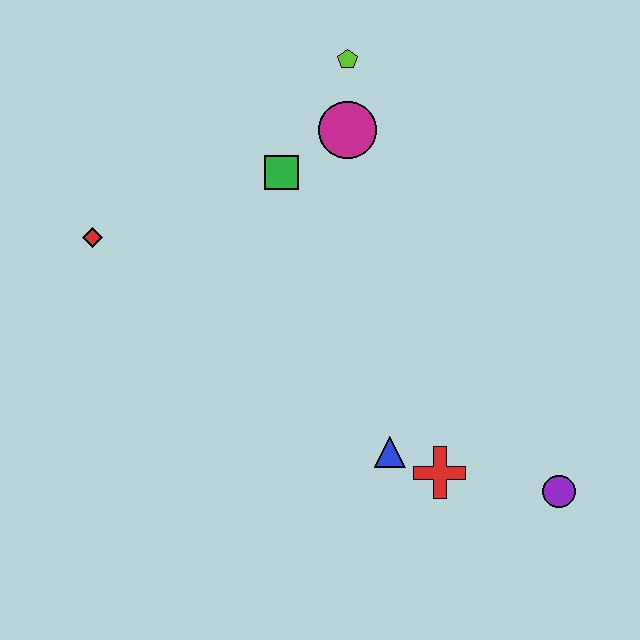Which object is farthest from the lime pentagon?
The purple circle is farthest from the lime pentagon.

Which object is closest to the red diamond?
The green square is closest to the red diamond.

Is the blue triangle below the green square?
Yes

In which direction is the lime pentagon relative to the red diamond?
The lime pentagon is to the right of the red diamond.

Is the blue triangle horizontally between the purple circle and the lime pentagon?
Yes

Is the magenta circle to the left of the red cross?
Yes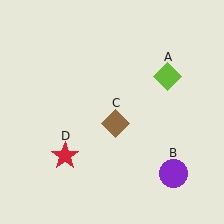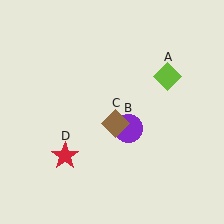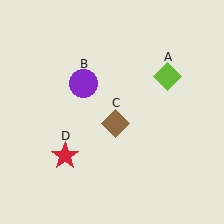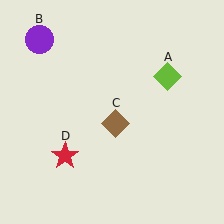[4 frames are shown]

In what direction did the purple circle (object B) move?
The purple circle (object B) moved up and to the left.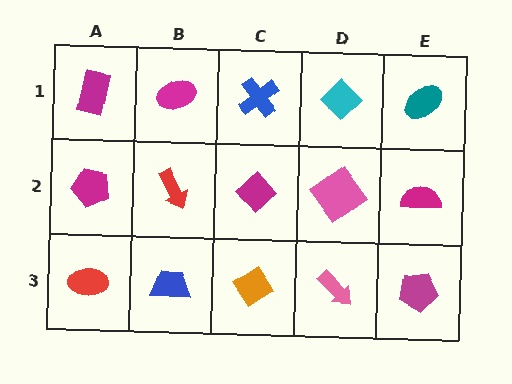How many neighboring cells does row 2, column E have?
3.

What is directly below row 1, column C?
A magenta diamond.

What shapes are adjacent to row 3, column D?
A pink diamond (row 2, column D), an orange diamond (row 3, column C), a magenta pentagon (row 3, column E).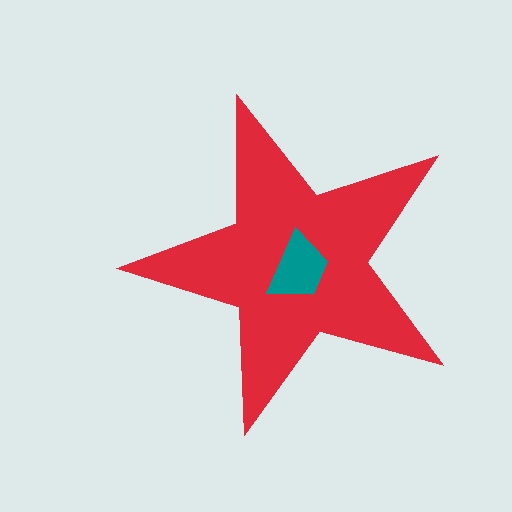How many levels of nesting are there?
2.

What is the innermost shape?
The teal trapezoid.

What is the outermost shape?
The red star.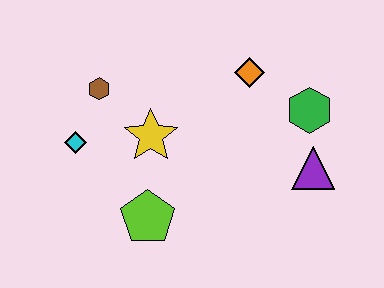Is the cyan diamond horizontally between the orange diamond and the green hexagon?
No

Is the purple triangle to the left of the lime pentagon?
No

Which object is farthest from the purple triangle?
The cyan diamond is farthest from the purple triangle.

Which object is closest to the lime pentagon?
The yellow star is closest to the lime pentagon.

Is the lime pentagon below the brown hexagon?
Yes